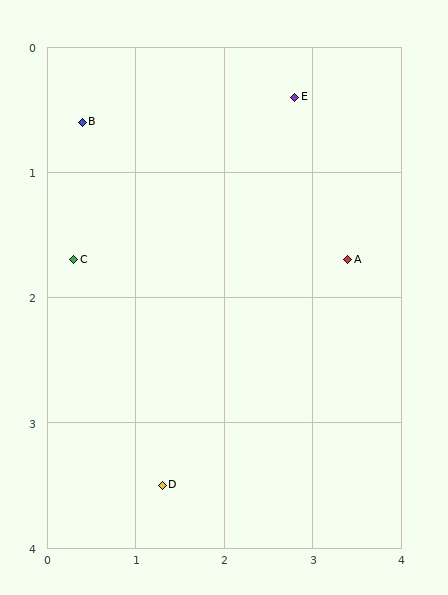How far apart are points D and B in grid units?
Points D and B are about 3.0 grid units apart.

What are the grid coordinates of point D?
Point D is at approximately (1.3, 3.5).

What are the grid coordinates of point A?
Point A is at approximately (3.4, 1.7).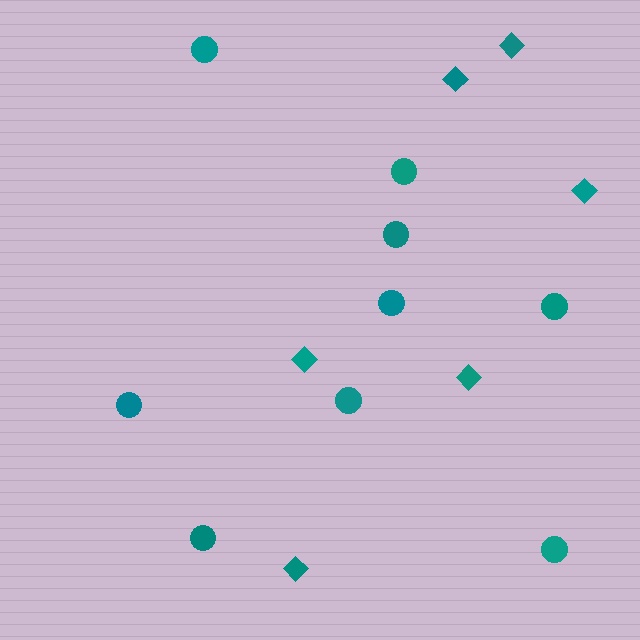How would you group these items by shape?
There are 2 groups: one group of circles (9) and one group of diamonds (6).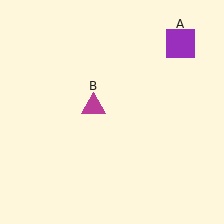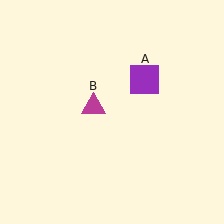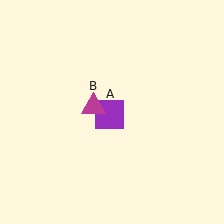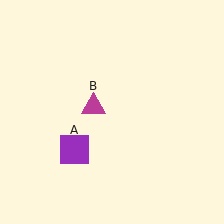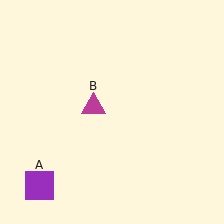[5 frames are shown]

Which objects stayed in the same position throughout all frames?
Magenta triangle (object B) remained stationary.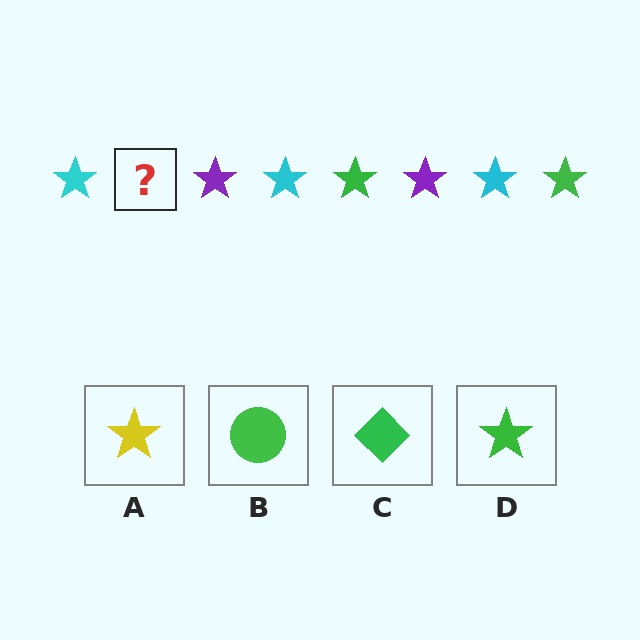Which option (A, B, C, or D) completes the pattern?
D.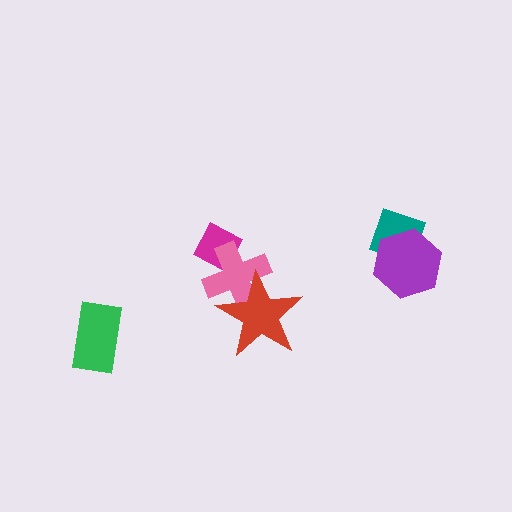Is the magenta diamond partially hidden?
Yes, it is partially covered by another shape.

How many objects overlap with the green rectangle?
0 objects overlap with the green rectangle.